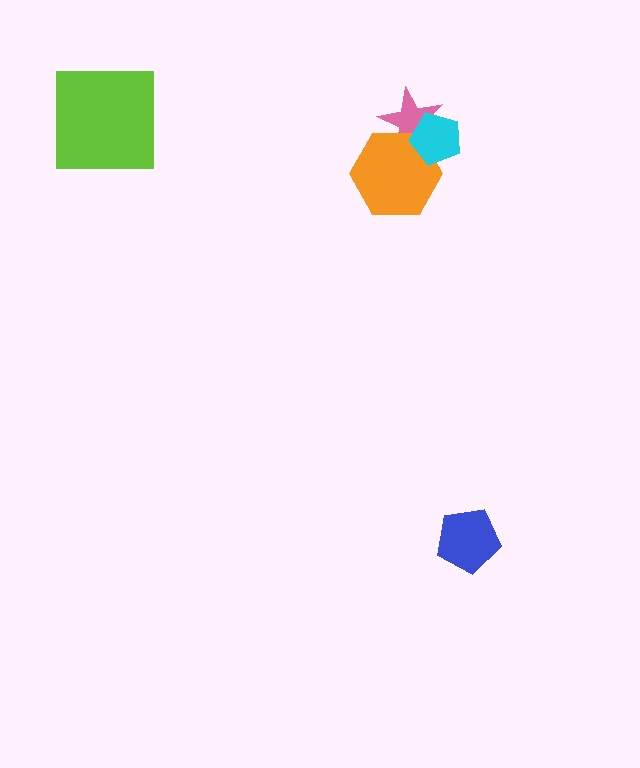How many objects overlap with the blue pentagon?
0 objects overlap with the blue pentagon.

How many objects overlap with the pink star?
2 objects overlap with the pink star.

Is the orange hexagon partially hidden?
Yes, it is partially covered by another shape.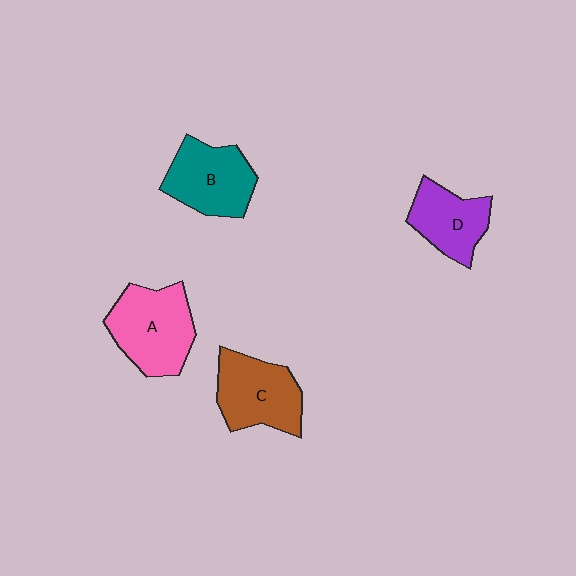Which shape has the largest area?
Shape A (pink).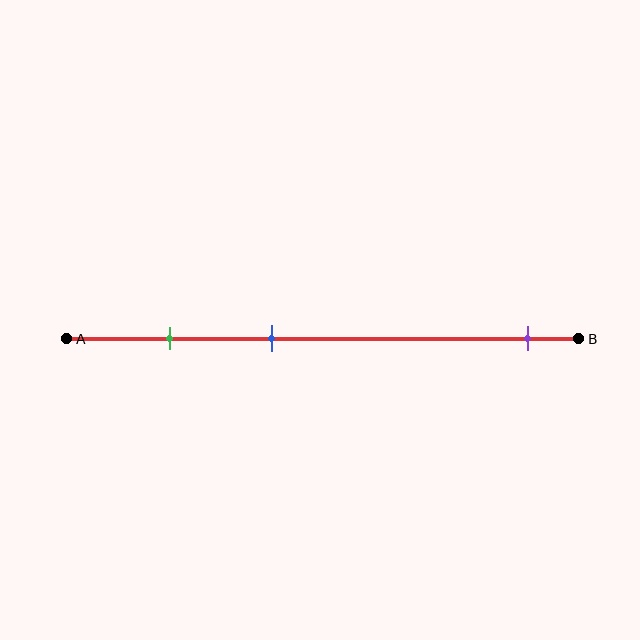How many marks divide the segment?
There are 3 marks dividing the segment.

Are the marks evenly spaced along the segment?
No, the marks are not evenly spaced.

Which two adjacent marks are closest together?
The green and blue marks are the closest adjacent pair.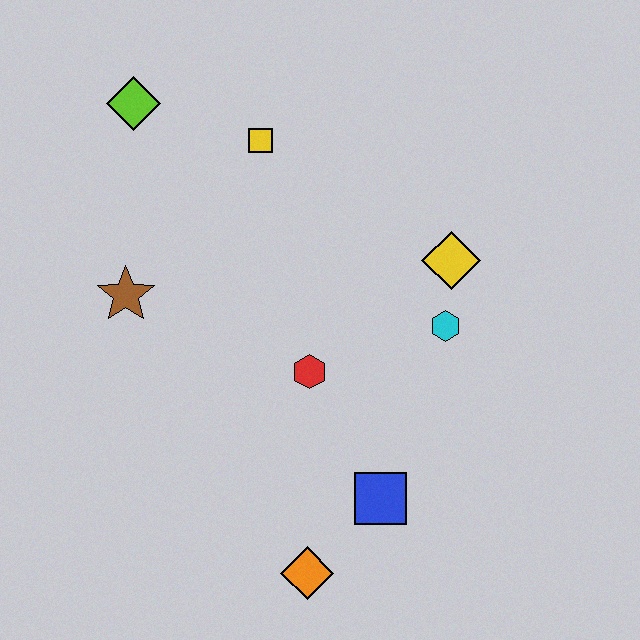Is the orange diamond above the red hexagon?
No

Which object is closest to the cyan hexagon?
The yellow diamond is closest to the cyan hexagon.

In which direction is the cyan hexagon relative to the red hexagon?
The cyan hexagon is to the right of the red hexagon.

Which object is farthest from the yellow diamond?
The lime diamond is farthest from the yellow diamond.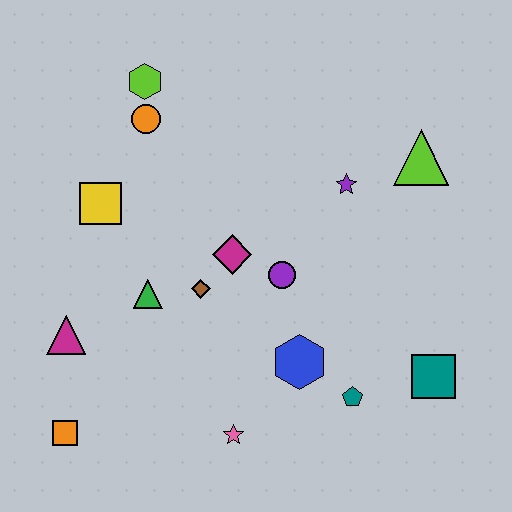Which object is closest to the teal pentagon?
The blue hexagon is closest to the teal pentagon.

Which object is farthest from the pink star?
The lime hexagon is farthest from the pink star.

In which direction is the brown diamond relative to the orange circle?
The brown diamond is below the orange circle.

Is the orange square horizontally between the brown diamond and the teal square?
No